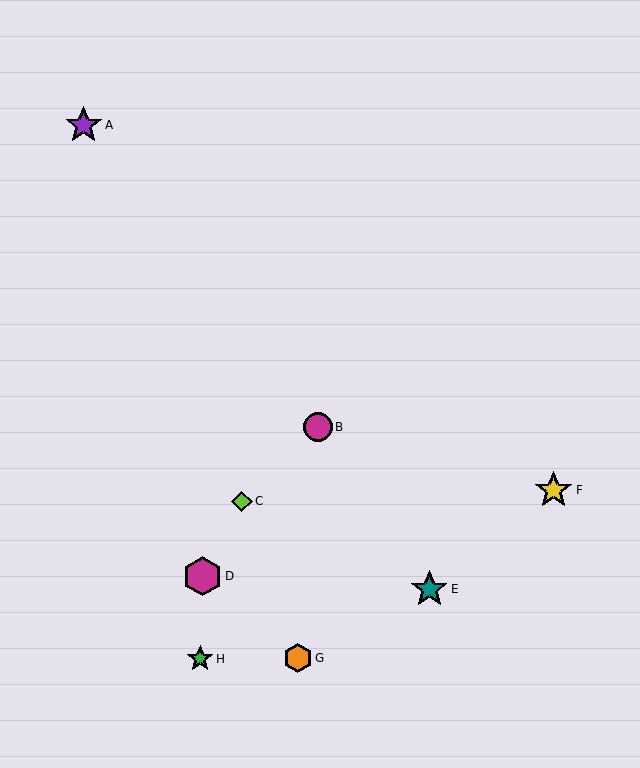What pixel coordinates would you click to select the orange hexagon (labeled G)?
Click at (298, 658) to select the orange hexagon G.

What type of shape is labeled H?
Shape H is a green star.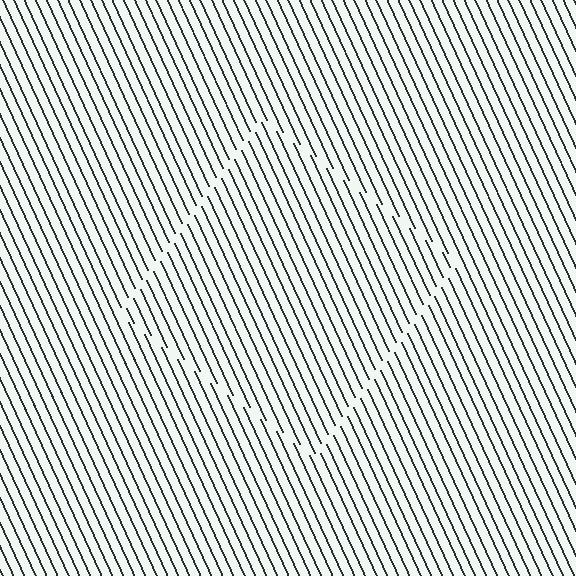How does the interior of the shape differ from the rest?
The interior of the shape contains the same grating, shifted by half a period — the contour is defined by the phase discontinuity where line-ends from the inner and outer gratings abut.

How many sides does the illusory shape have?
4 sides — the line-ends trace a square.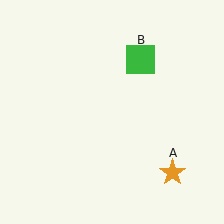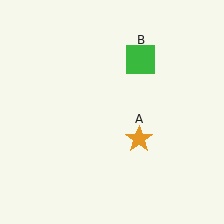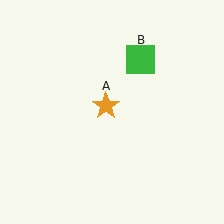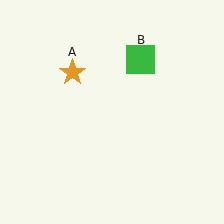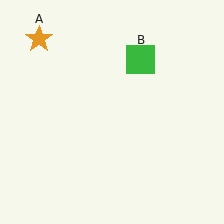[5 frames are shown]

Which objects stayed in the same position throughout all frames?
Green square (object B) remained stationary.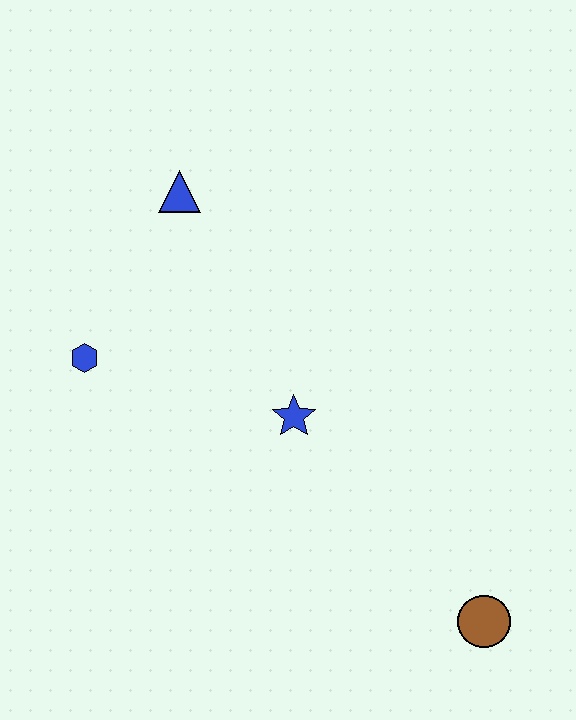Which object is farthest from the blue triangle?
The brown circle is farthest from the blue triangle.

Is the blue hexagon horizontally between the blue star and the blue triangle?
No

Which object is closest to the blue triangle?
The blue hexagon is closest to the blue triangle.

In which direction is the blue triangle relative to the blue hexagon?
The blue triangle is above the blue hexagon.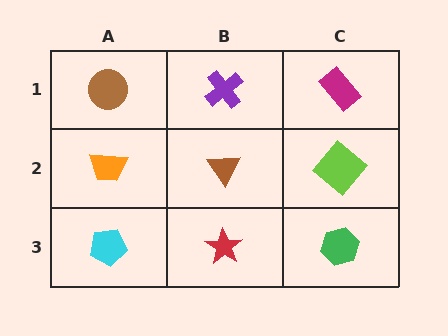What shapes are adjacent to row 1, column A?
An orange trapezoid (row 2, column A), a purple cross (row 1, column B).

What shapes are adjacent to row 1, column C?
A lime diamond (row 2, column C), a purple cross (row 1, column B).